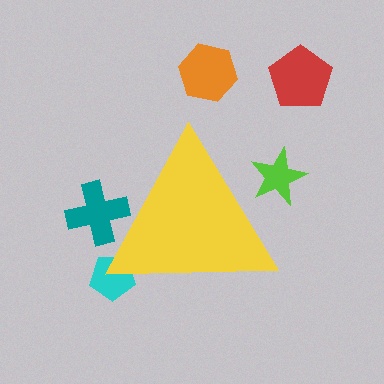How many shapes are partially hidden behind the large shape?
3 shapes are partially hidden.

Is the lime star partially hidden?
Yes, the lime star is partially hidden behind the yellow triangle.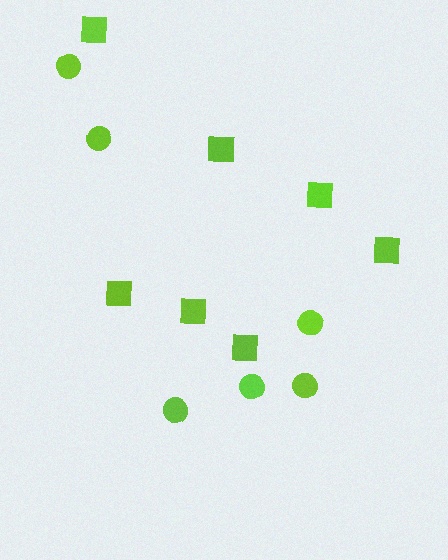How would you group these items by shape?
There are 2 groups: one group of circles (6) and one group of squares (7).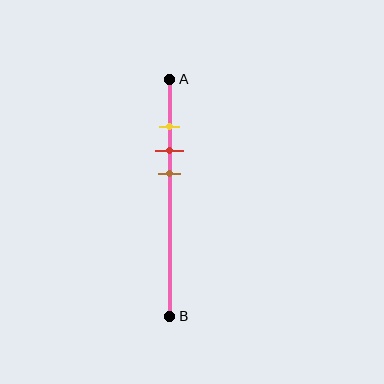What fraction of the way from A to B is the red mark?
The red mark is approximately 30% (0.3) of the way from A to B.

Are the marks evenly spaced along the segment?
Yes, the marks are approximately evenly spaced.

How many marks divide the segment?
There are 3 marks dividing the segment.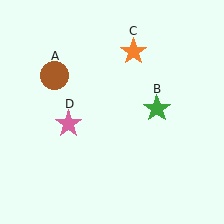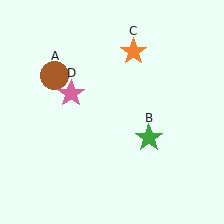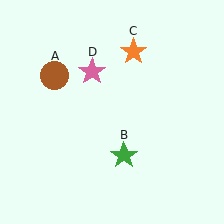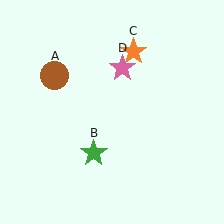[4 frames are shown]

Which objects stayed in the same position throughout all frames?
Brown circle (object A) and orange star (object C) remained stationary.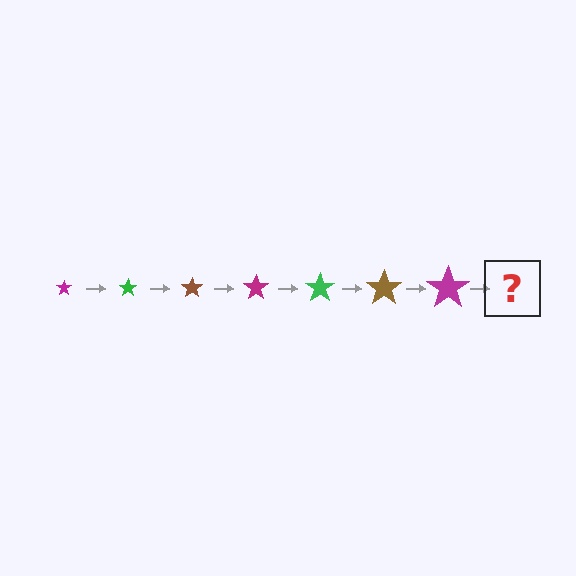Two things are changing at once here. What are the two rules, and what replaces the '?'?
The two rules are that the star grows larger each step and the color cycles through magenta, green, and brown. The '?' should be a green star, larger than the previous one.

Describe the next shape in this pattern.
It should be a green star, larger than the previous one.